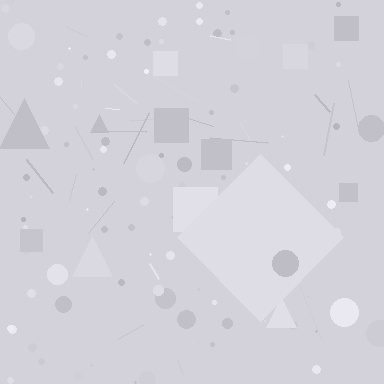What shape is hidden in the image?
A diamond is hidden in the image.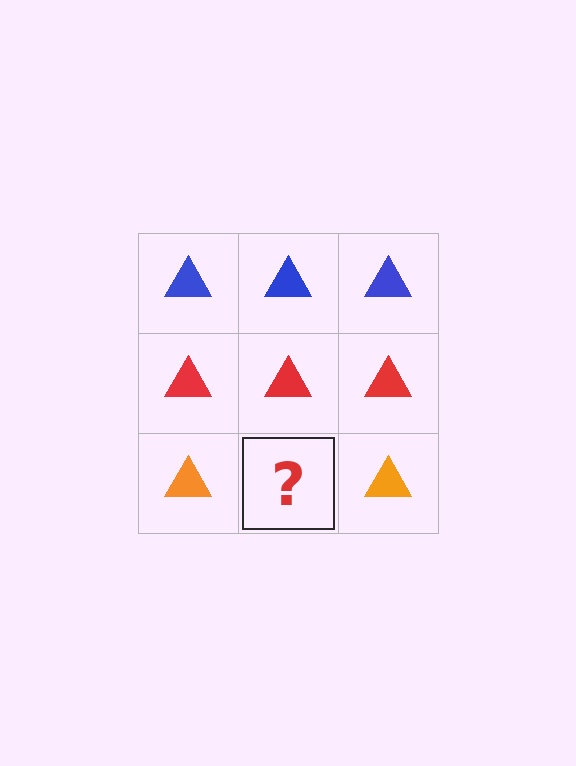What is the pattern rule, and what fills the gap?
The rule is that each row has a consistent color. The gap should be filled with an orange triangle.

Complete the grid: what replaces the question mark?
The question mark should be replaced with an orange triangle.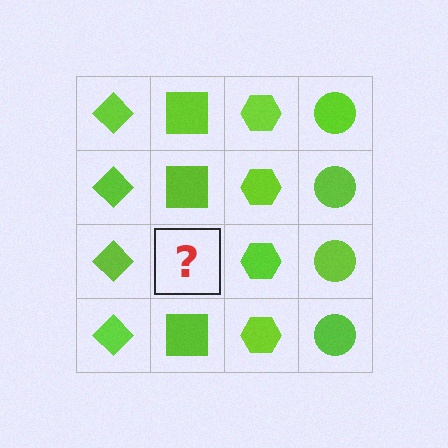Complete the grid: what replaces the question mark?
The question mark should be replaced with a lime square.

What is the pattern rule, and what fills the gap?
The rule is that each column has a consistent shape. The gap should be filled with a lime square.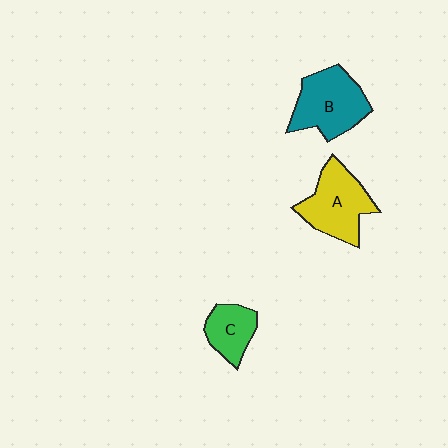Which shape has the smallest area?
Shape C (green).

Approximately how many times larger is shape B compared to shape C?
Approximately 1.7 times.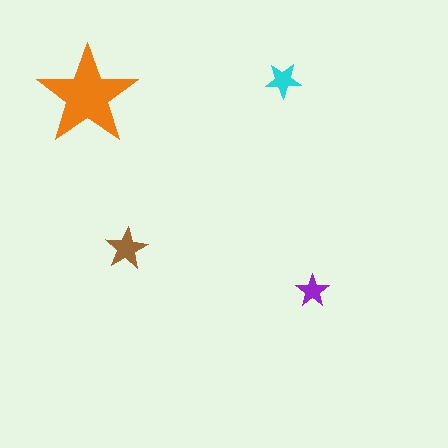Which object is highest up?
The cyan star is topmost.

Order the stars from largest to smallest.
the orange one, the brown one, the cyan one, the purple one.